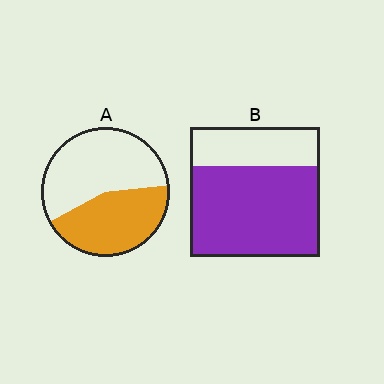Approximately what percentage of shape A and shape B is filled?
A is approximately 45% and B is approximately 70%.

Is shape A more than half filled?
No.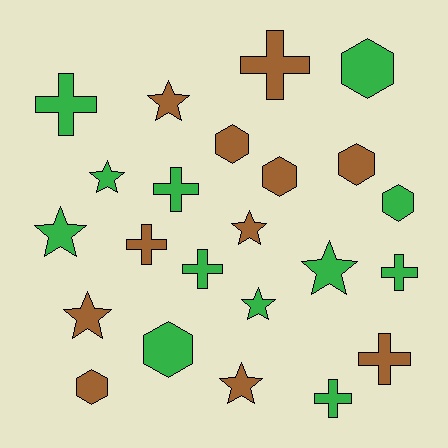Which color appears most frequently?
Green, with 12 objects.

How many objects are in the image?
There are 23 objects.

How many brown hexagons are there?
There are 4 brown hexagons.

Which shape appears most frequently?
Star, with 8 objects.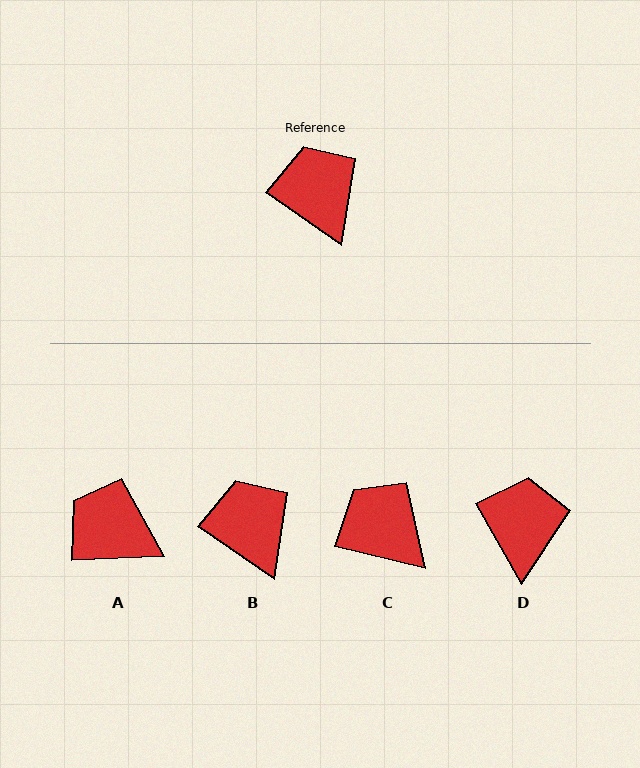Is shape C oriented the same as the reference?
No, it is off by about 21 degrees.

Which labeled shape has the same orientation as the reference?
B.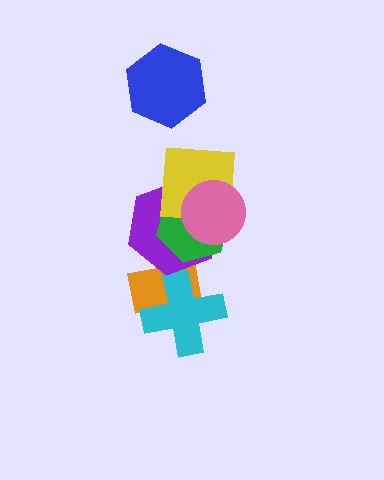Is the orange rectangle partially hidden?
Yes, it is partially covered by another shape.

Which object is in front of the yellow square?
The pink circle is in front of the yellow square.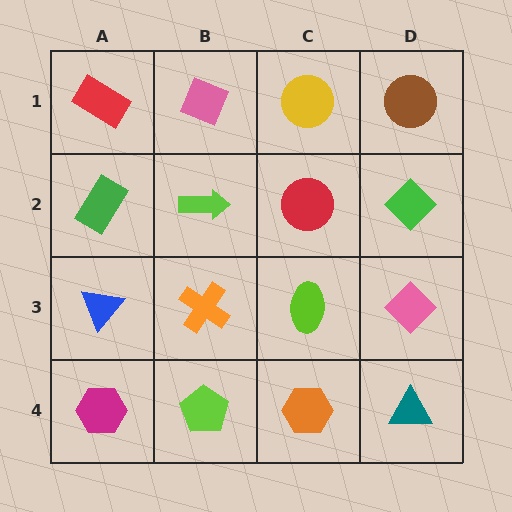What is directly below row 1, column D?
A green diamond.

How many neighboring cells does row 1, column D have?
2.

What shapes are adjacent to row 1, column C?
A red circle (row 2, column C), a pink diamond (row 1, column B), a brown circle (row 1, column D).